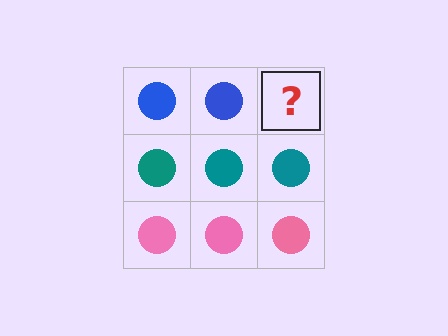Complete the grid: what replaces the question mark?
The question mark should be replaced with a blue circle.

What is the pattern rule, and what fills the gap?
The rule is that each row has a consistent color. The gap should be filled with a blue circle.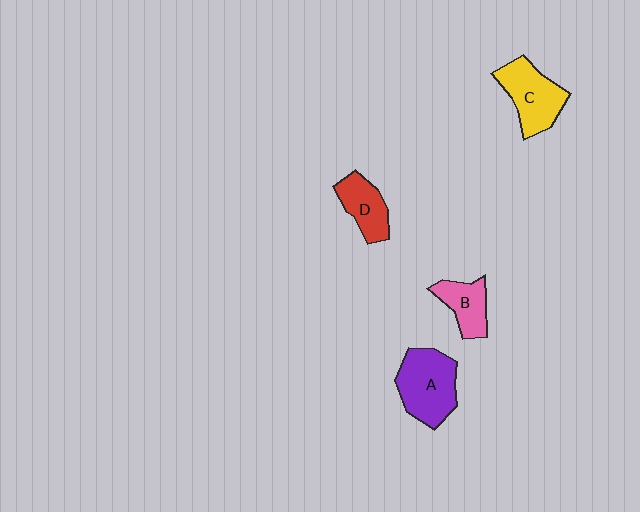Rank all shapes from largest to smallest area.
From largest to smallest: A (purple), C (yellow), D (red), B (pink).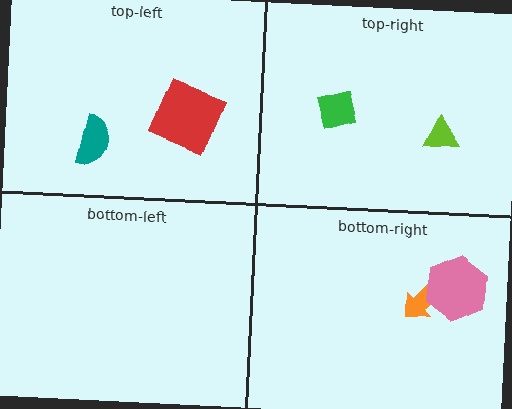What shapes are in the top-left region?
The red square, the teal semicircle.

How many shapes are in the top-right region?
2.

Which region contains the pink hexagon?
The bottom-right region.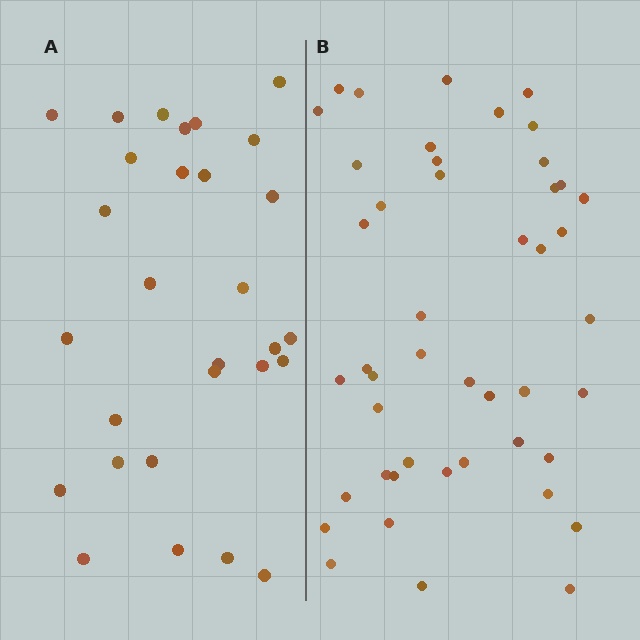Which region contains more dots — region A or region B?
Region B (the right region) has more dots.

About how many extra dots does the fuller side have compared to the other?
Region B has approximately 15 more dots than region A.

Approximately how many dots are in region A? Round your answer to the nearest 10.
About 30 dots. (The exact count is 29, which rounds to 30.)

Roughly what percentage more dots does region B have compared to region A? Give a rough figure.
About 60% more.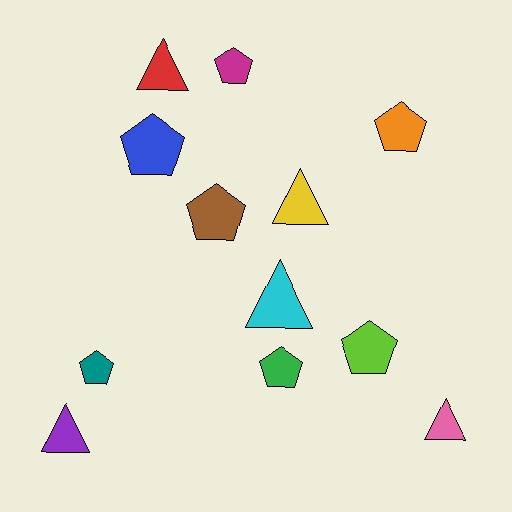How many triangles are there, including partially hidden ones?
There are 5 triangles.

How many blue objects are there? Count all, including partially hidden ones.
There is 1 blue object.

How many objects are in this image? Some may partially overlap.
There are 12 objects.